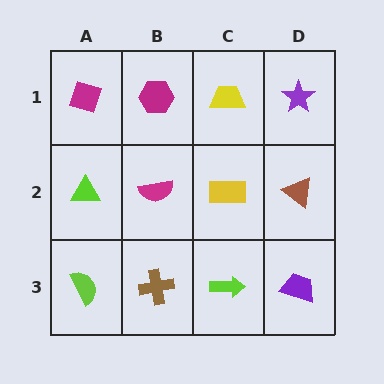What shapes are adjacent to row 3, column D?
A brown triangle (row 2, column D), a lime arrow (row 3, column C).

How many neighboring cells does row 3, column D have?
2.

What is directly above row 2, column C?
A yellow trapezoid.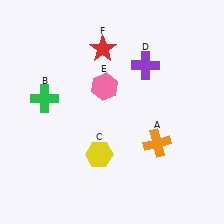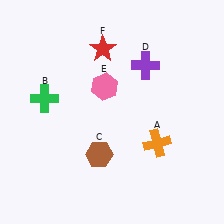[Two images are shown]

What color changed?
The hexagon (C) changed from yellow in Image 1 to brown in Image 2.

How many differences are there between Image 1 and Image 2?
There is 1 difference between the two images.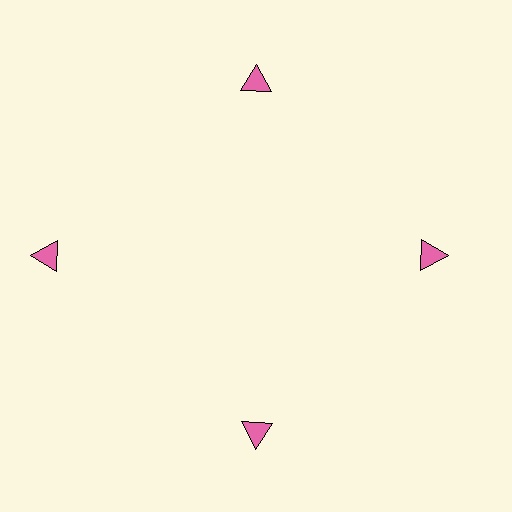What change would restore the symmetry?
The symmetry would be restored by moving it inward, back onto the ring so that all 4 triangles sit at equal angles and equal distance from the center.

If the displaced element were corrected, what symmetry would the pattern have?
It would have 4-fold rotational symmetry — the pattern would map onto itself every 90 degrees.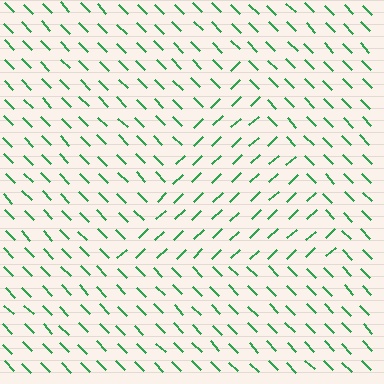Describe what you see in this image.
The image is filled with small green line segments. A triangle region in the image has lines oriented differently from the surrounding lines, creating a visible texture boundary.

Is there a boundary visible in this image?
Yes, there is a texture boundary formed by a change in line orientation.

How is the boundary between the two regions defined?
The boundary is defined purely by a change in line orientation (approximately 89 degrees difference). All lines are the same color and thickness.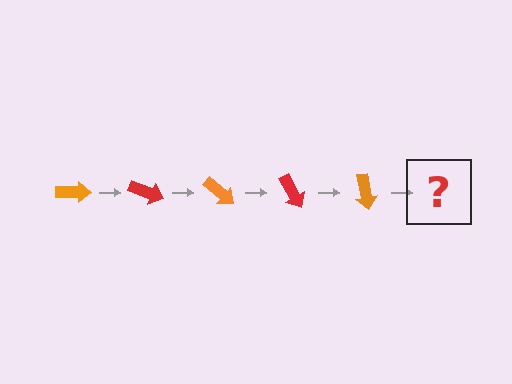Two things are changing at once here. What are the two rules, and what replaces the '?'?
The two rules are that it rotates 20 degrees each step and the color cycles through orange and red. The '?' should be a red arrow, rotated 100 degrees from the start.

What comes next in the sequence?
The next element should be a red arrow, rotated 100 degrees from the start.